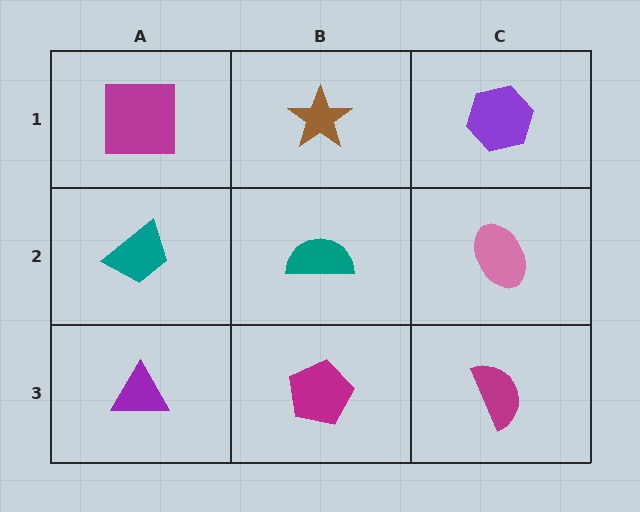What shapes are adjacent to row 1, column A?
A teal trapezoid (row 2, column A), a brown star (row 1, column B).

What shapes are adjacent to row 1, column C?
A pink ellipse (row 2, column C), a brown star (row 1, column B).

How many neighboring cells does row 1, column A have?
2.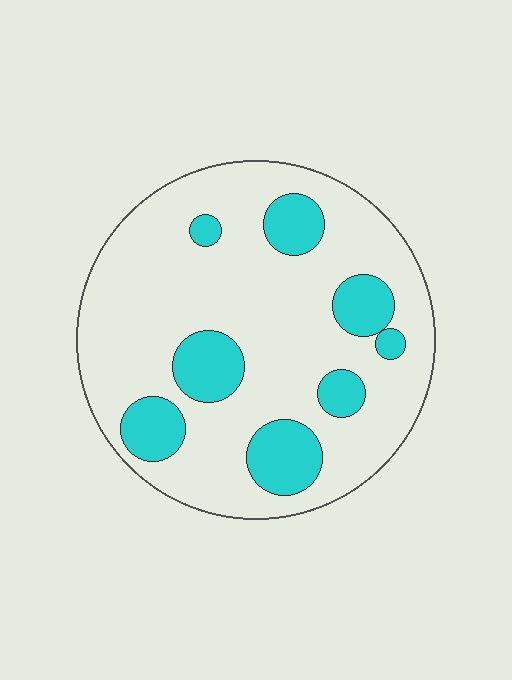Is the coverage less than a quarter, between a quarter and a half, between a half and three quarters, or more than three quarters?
Less than a quarter.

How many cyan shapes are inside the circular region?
8.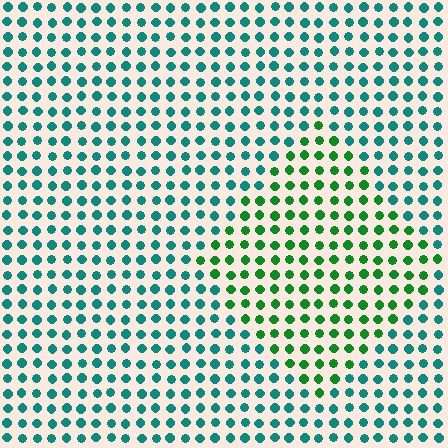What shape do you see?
I see a diamond.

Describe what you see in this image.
The image is filled with small teal elements in a uniform arrangement. A diamond-shaped region is visible where the elements are tinted to a slightly different hue, forming a subtle color boundary.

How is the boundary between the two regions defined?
The boundary is defined purely by a slight shift in hue (about 43 degrees). Spacing, size, and orientation are identical on both sides.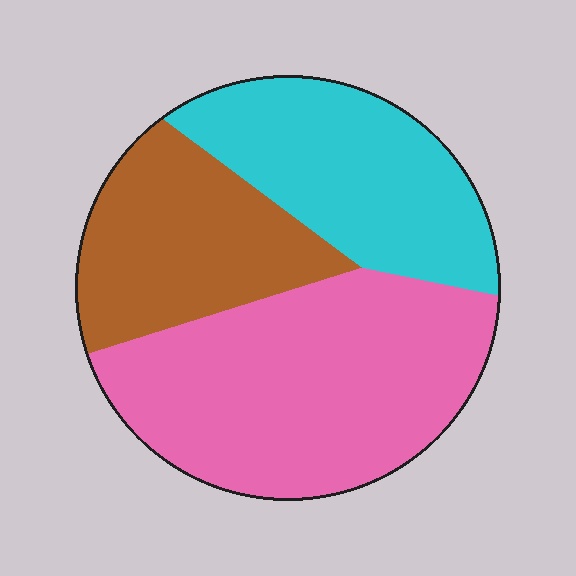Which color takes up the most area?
Pink, at roughly 45%.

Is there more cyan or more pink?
Pink.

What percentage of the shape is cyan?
Cyan covers about 30% of the shape.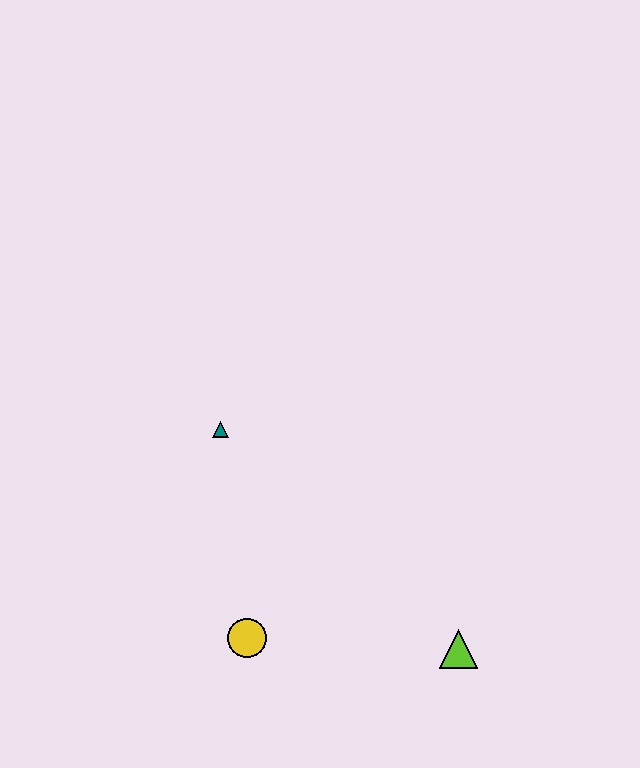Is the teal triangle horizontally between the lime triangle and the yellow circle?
No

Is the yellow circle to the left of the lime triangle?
Yes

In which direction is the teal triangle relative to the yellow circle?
The teal triangle is above the yellow circle.